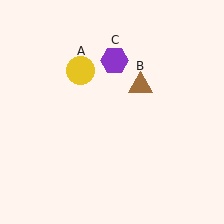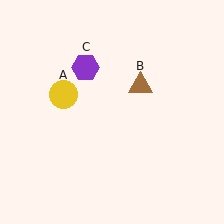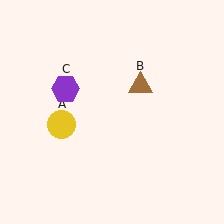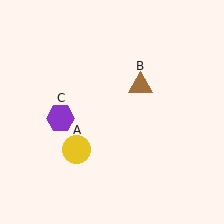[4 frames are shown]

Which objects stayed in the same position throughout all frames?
Brown triangle (object B) remained stationary.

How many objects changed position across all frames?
2 objects changed position: yellow circle (object A), purple hexagon (object C).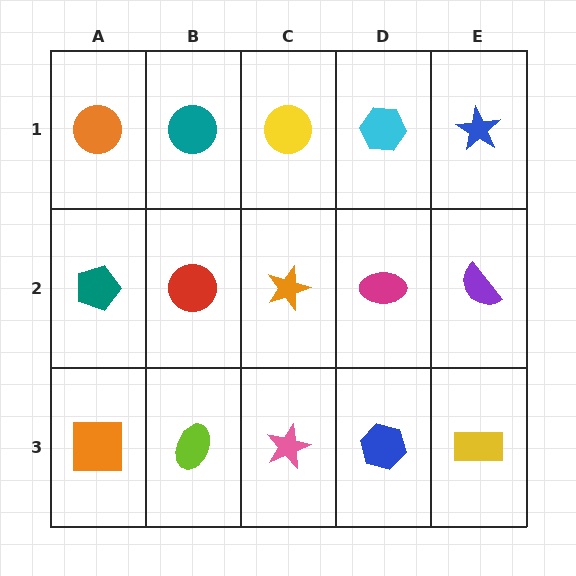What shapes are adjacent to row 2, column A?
An orange circle (row 1, column A), an orange square (row 3, column A), a red circle (row 2, column B).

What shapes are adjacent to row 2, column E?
A blue star (row 1, column E), a yellow rectangle (row 3, column E), a magenta ellipse (row 2, column D).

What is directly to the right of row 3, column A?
A lime ellipse.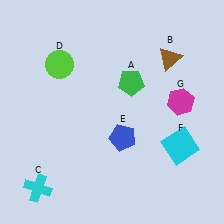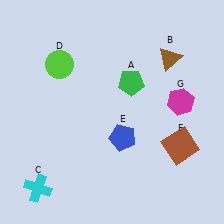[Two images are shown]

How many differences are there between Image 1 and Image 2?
There is 1 difference between the two images.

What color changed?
The square (F) changed from cyan in Image 1 to brown in Image 2.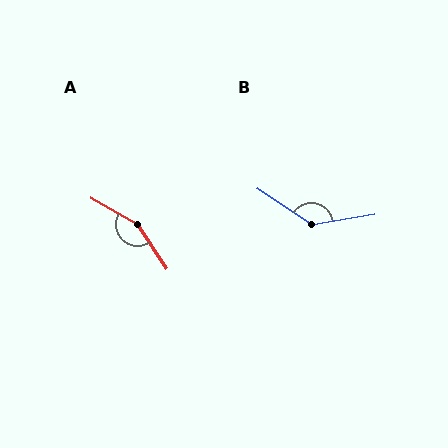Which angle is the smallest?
B, at approximately 136 degrees.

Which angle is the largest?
A, at approximately 153 degrees.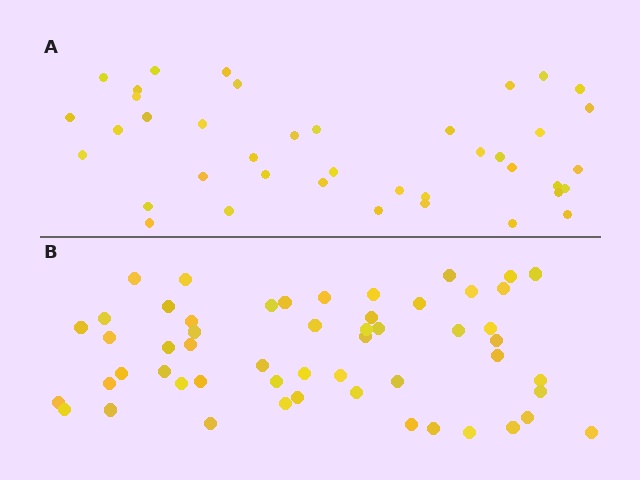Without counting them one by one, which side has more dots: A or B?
Region B (the bottom region) has more dots.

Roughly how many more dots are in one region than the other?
Region B has approximately 15 more dots than region A.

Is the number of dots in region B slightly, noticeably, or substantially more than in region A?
Region B has noticeably more, but not dramatically so. The ratio is roughly 1.4 to 1.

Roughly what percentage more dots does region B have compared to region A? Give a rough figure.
About 35% more.